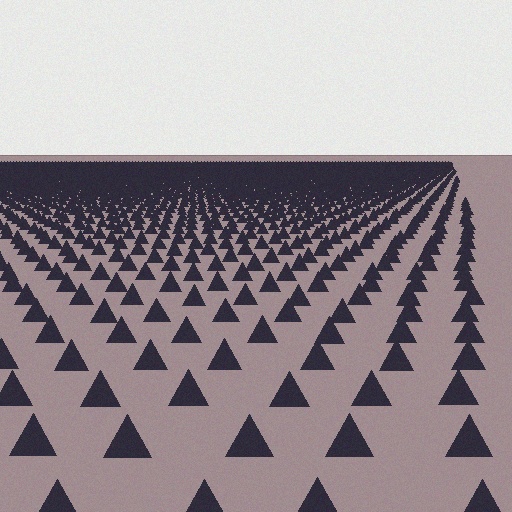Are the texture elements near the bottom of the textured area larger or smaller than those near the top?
Larger. Near the bottom, elements are closer to the viewer and appear at a bigger on-screen size.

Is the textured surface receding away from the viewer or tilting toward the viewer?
The surface is receding away from the viewer. Texture elements get smaller and denser toward the top.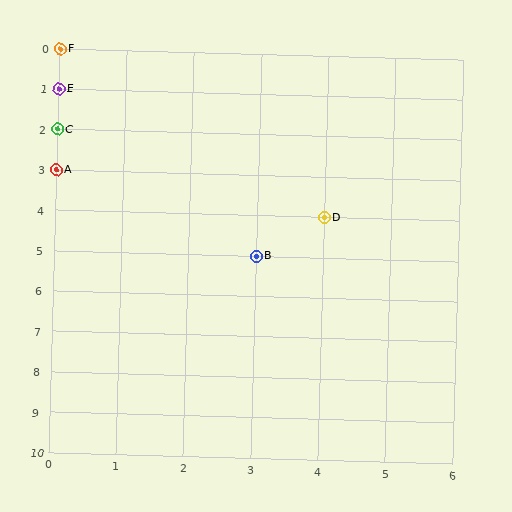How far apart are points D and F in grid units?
Points D and F are 4 columns and 4 rows apart (about 5.7 grid units diagonally).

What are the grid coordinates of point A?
Point A is at grid coordinates (0, 3).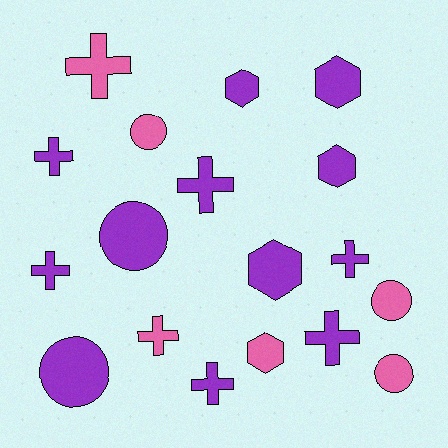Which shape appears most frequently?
Cross, with 8 objects.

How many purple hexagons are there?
There are 4 purple hexagons.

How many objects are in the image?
There are 18 objects.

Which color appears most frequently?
Purple, with 12 objects.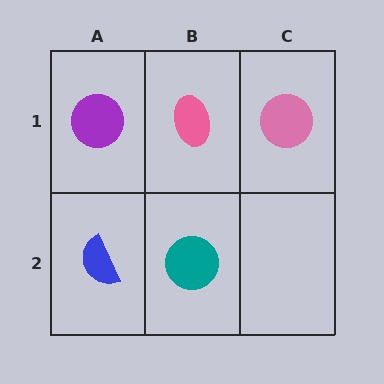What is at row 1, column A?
A purple circle.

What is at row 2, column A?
A blue semicircle.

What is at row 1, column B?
A pink ellipse.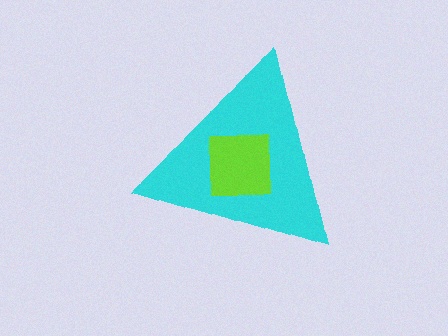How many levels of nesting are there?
2.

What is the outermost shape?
The cyan triangle.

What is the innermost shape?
The lime square.